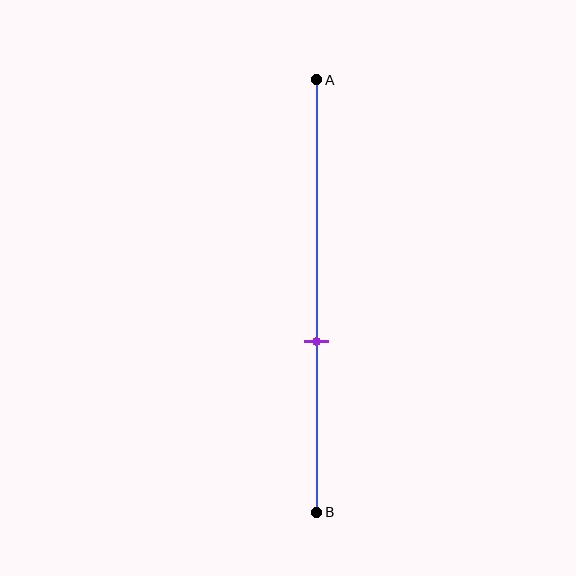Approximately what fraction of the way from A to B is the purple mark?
The purple mark is approximately 60% of the way from A to B.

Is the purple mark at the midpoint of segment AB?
No, the mark is at about 60% from A, not at the 50% midpoint.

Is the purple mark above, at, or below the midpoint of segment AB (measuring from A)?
The purple mark is below the midpoint of segment AB.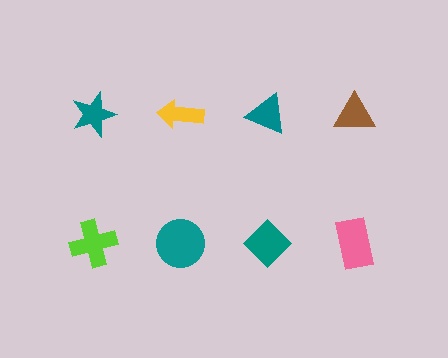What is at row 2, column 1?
A lime cross.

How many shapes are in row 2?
4 shapes.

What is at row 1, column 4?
A brown triangle.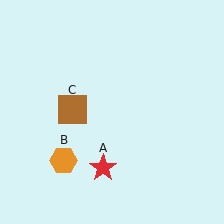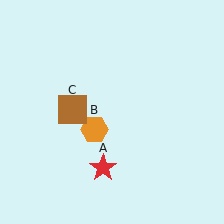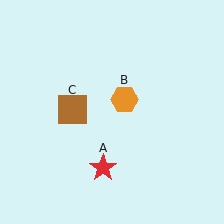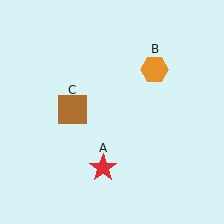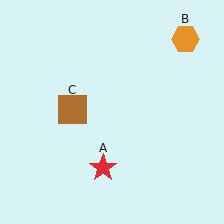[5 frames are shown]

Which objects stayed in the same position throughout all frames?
Red star (object A) and brown square (object C) remained stationary.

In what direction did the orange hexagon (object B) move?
The orange hexagon (object B) moved up and to the right.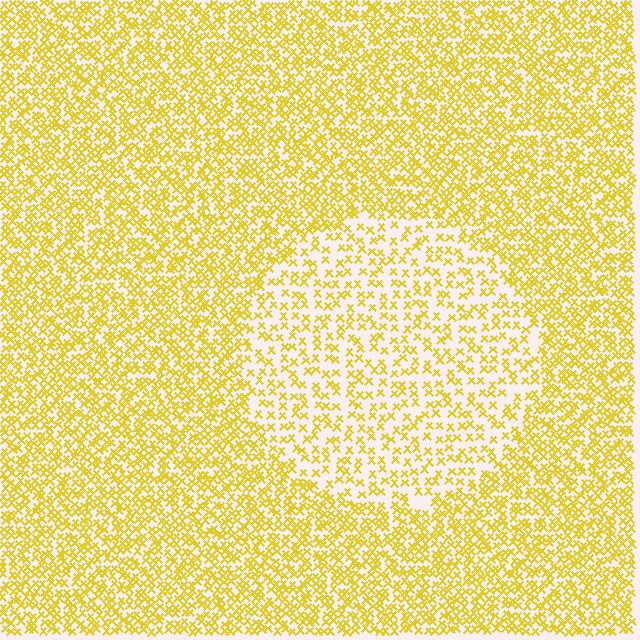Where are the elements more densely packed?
The elements are more densely packed outside the circle boundary.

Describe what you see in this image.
The image contains small yellow elements arranged at two different densities. A circle-shaped region is visible where the elements are less densely packed than the surrounding area.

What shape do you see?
I see a circle.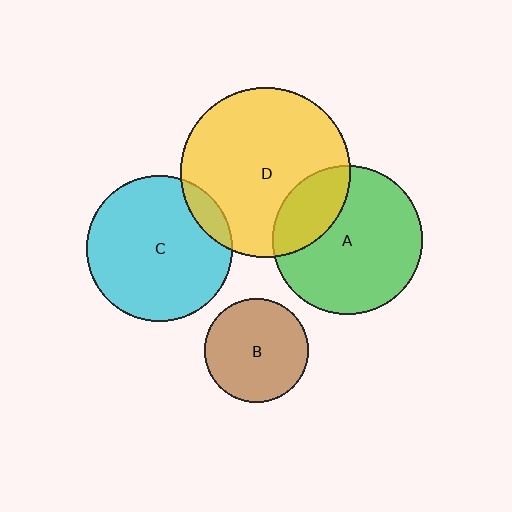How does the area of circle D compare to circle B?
Approximately 2.7 times.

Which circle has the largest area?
Circle D (yellow).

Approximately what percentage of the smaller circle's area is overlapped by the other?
Approximately 25%.